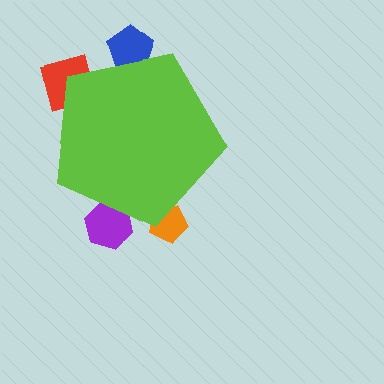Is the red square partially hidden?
Yes, the red square is partially hidden behind the lime pentagon.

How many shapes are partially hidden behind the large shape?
4 shapes are partially hidden.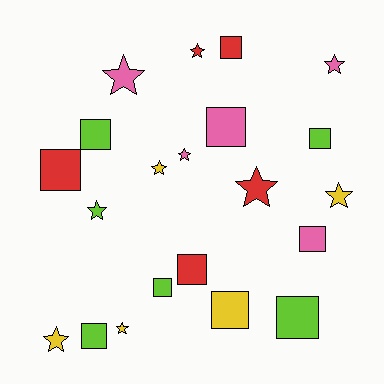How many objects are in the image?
There are 21 objects.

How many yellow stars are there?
There are 4 yellow stars.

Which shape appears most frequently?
Square, with 11 objects.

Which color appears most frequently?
Lime, with 6 objects.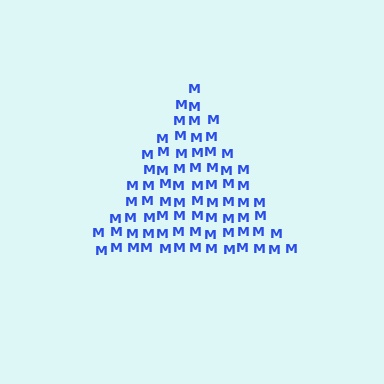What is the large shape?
The large shape is a triangle.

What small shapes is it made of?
It is made of small letter M's.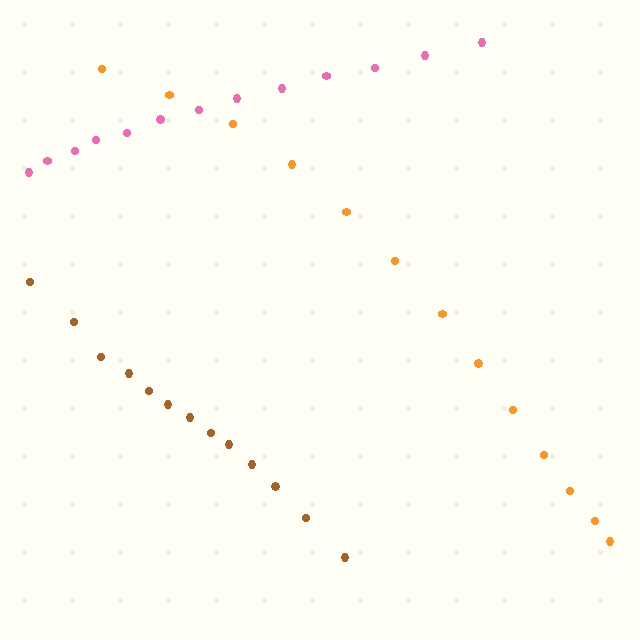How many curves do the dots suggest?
There are 3 distinct paths.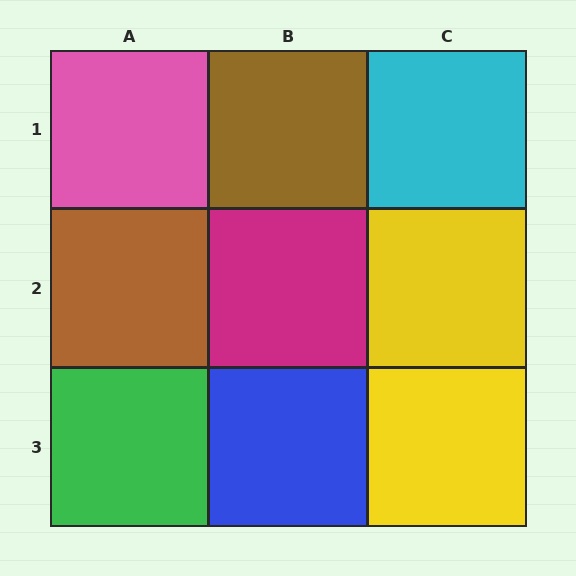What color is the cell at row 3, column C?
Yellow.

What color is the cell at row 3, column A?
Green.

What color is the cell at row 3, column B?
Blue.